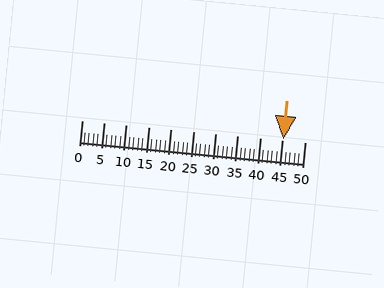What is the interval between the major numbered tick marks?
The major tick marks are spaced 5 units apart.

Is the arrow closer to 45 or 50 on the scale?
The arrow is closer to 45.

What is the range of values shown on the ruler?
The ruler shows values from 0 to 50.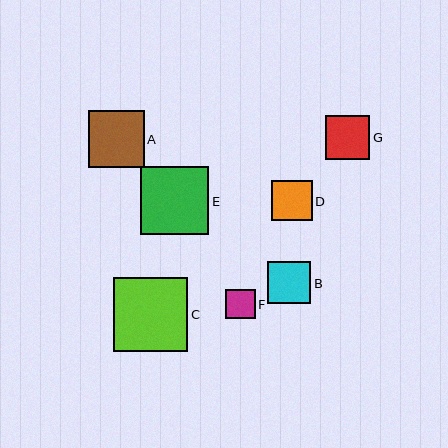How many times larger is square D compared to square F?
Square D is approximately 1.4 times the size of square F.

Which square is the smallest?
Square F is the smallest with a size of approximately 30 pixels.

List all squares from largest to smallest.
From largest to smallest: C, E, A, G, B, D, F.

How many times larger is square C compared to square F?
Square C is approximately 2.5 times the size of square F.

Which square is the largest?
Square C is the largest with a size of approximately 74 pixels.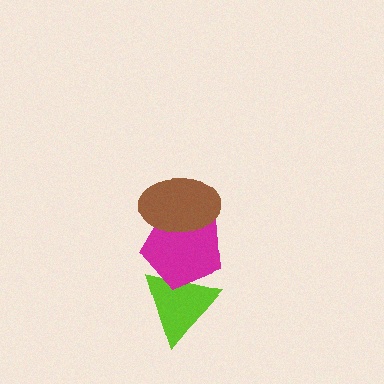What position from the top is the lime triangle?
The lime triangle is 3rd from the top.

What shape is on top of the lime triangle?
The magenta pentagon is on top of the lime triangle.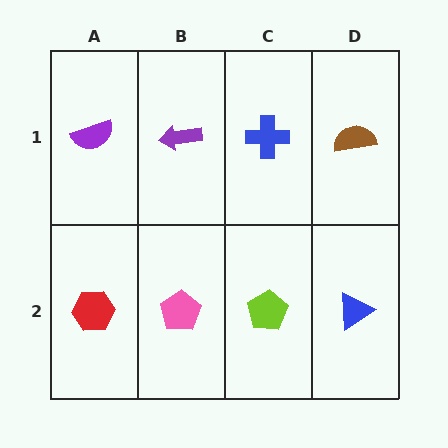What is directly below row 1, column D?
A blue triangle.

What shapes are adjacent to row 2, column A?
A purple semicircle (row 1, column A), a pink pentagon (row 2, column B).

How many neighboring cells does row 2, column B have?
3.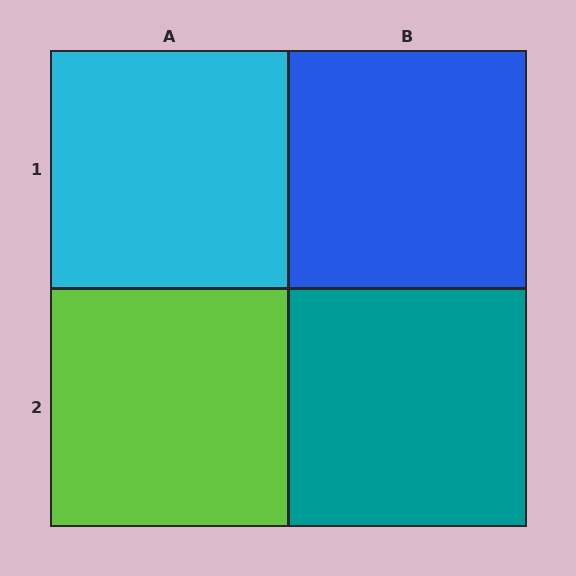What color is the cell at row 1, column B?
Blue.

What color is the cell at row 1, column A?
Cyan.